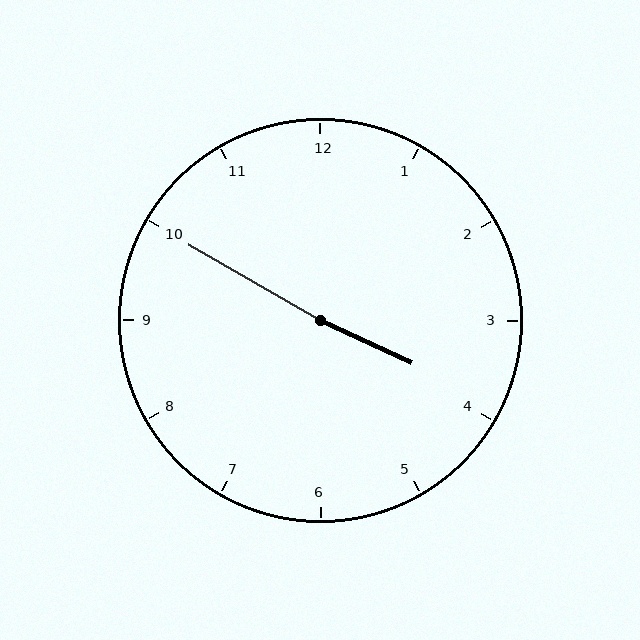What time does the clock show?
3:50.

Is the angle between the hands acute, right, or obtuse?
It is obtuse.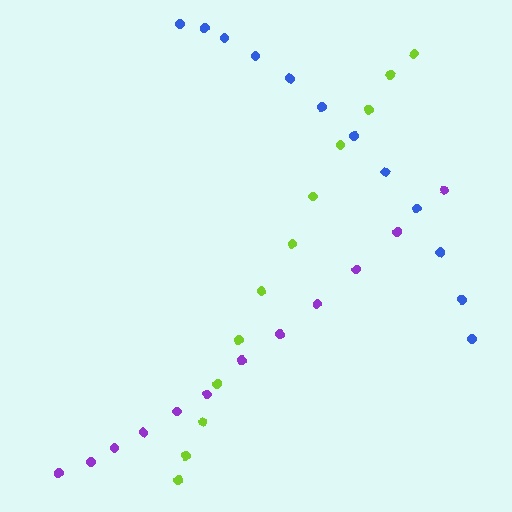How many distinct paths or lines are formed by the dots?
There are 3 distinct paths.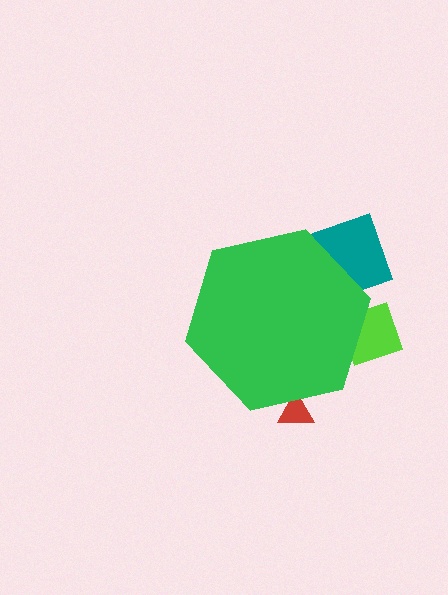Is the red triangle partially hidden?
Yes, the red triangle is partially hidden behind the green hexagon.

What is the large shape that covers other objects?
A green hexagon.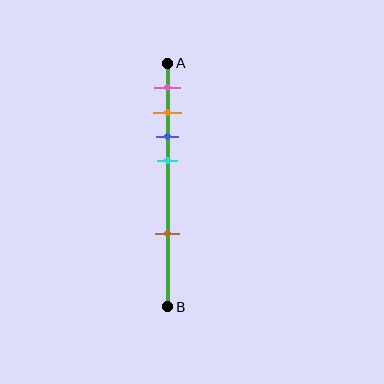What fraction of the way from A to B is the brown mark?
The brown mark is approximately 70% (0.7) of the way from A to B.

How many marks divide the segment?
There are 5 marks dividing the segment.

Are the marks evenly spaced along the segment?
No, the marks are not evenly spaced.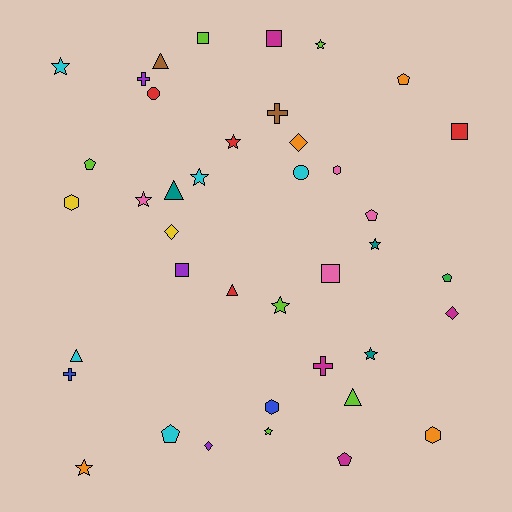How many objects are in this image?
There are 40 objects.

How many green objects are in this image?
There is 1 green object.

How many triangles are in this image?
There are 5 triangles.